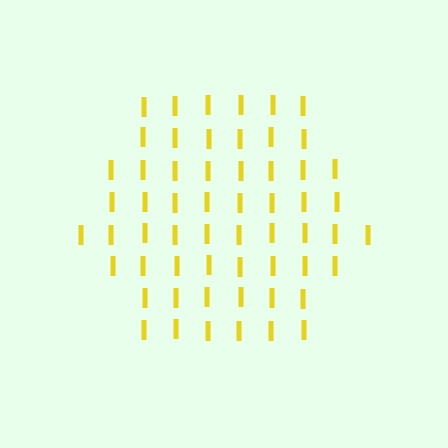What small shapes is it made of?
It is made of small letter I's.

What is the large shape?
The large shape is a hexagon.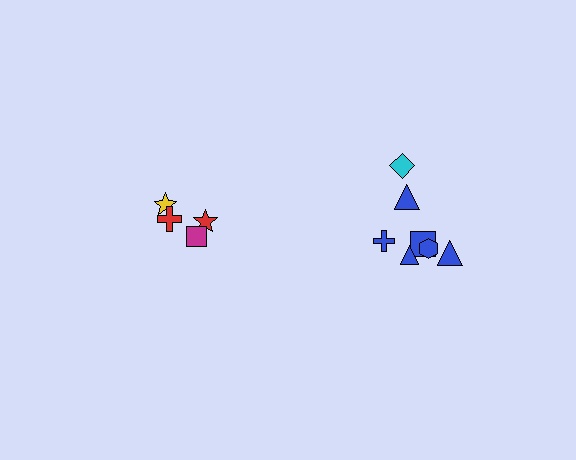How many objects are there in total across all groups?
There are 11 objects.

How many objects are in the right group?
There are 7 objects.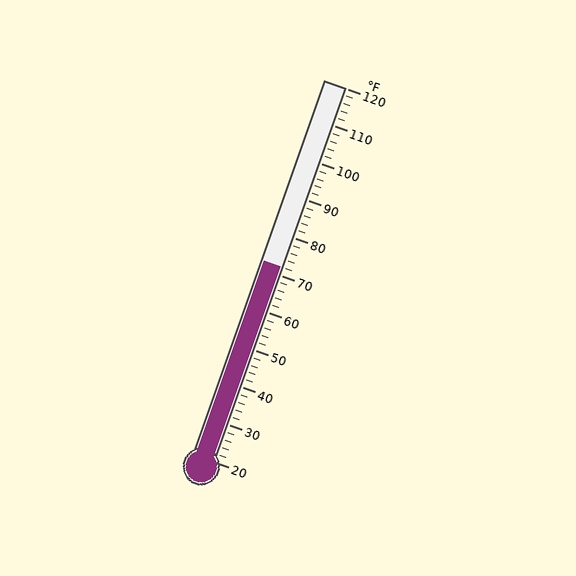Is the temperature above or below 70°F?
The temperature is above 70°F.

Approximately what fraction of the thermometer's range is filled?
The thermometer is filled to approximately 50% of its range.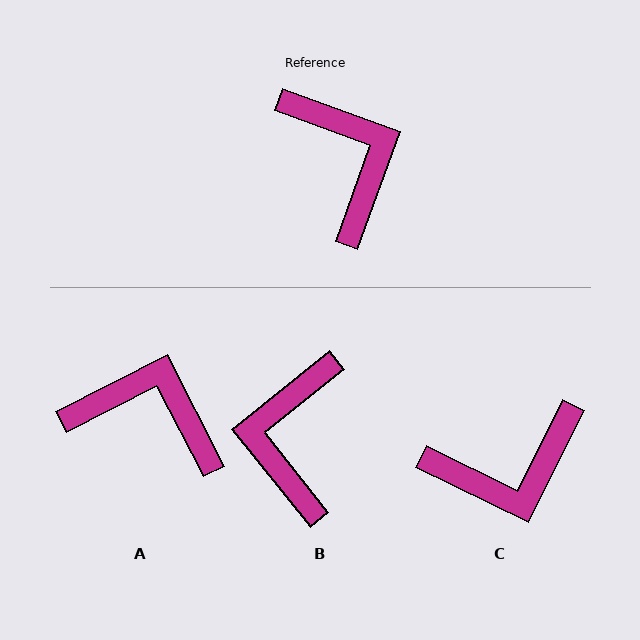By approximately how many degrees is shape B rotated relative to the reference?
Approximately 149 degrees counter-clockwise.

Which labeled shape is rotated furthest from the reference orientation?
B, about 149 degrees away.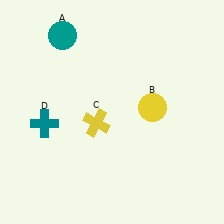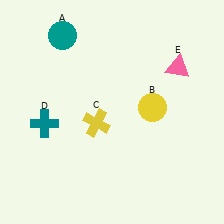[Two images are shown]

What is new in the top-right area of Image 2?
A pink triangle (E) was added in the top-right area of Image 2.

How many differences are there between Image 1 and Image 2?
There is 1 difference between the two images.